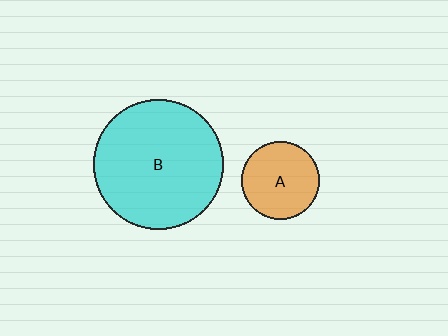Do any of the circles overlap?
No, none of the circles overlap.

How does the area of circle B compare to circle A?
Approximately 2.8 times.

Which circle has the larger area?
Circle B (cyan).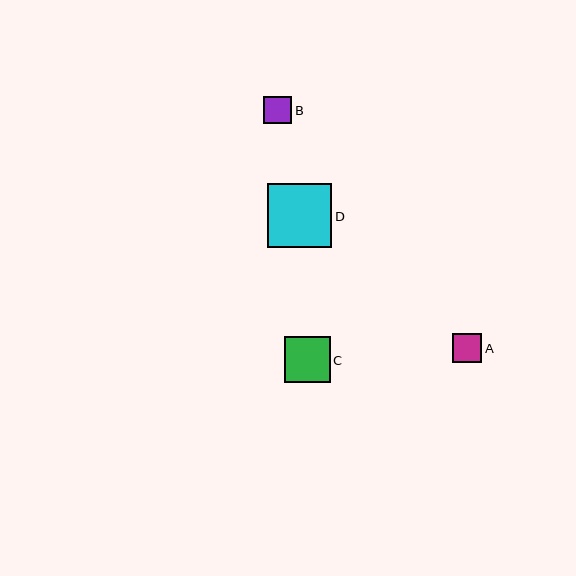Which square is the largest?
Square D is the largest with a size of approximately 64 pixels.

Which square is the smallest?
Square B is the smallest with a size of approximately 28 pixels.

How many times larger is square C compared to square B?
Square C is approximately 1.6 times the size of square B.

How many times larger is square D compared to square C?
Square D is approximately 1.4 times the size of square C.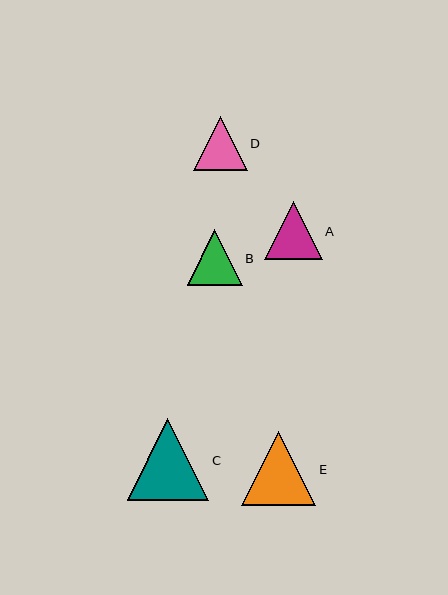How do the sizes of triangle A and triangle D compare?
Triangle A and triangle D are approximately the same size.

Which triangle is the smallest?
Triangle D is the smallest with a size of approximately 53 pixels.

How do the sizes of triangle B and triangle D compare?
Triangle B and triangle D are approximately the same size.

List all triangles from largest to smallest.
From largest to smallest: C, E, A, B, D.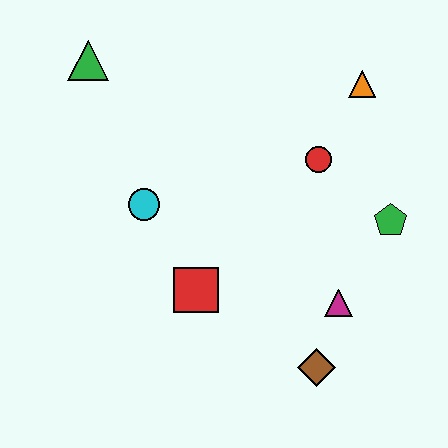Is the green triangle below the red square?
No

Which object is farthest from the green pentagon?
The green triangle is farthest from the green pentagon.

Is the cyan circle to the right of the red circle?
No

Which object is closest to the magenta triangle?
The brown diamond is closest to the magenta triangle.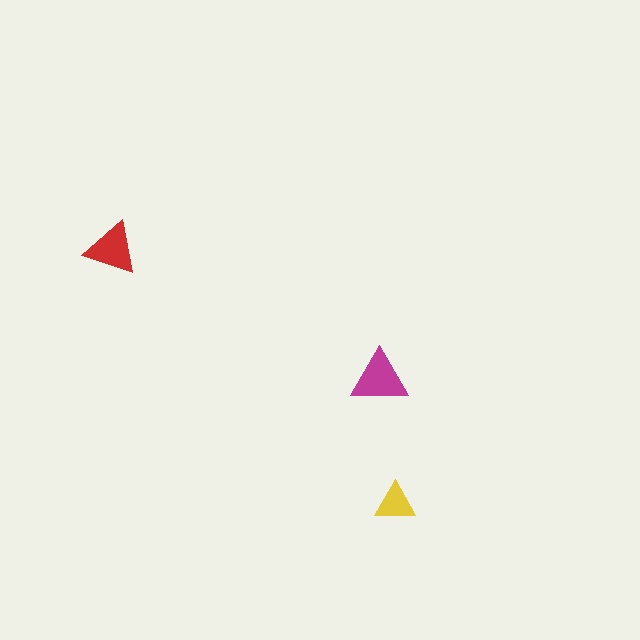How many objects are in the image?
There are 3 objects in the image.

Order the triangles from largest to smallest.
the magenta one, the red one, the yellow one.